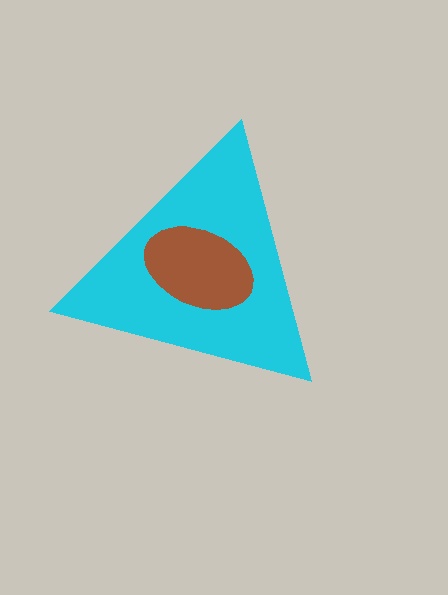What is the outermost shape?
The cyan triangle.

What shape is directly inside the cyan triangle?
The brown ellipse.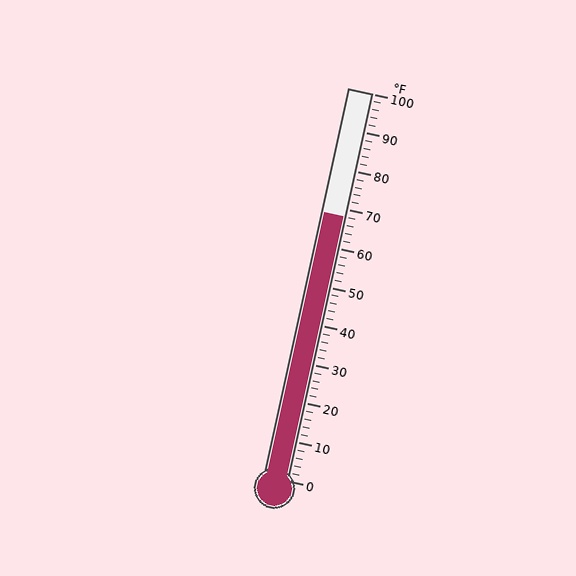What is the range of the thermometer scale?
The thermometer scale ranges from 0°F to 100°F.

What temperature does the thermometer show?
The thermometer shows approximately 68°F.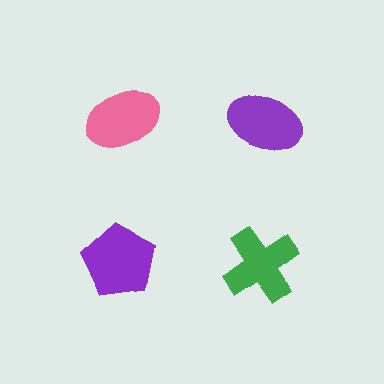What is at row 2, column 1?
A purple pentagon.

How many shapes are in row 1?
2 shapes.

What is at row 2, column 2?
A green cross.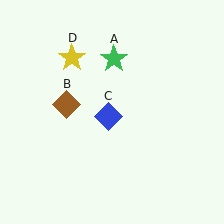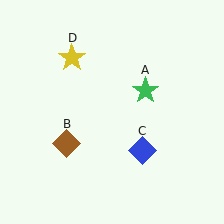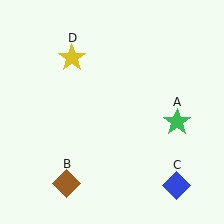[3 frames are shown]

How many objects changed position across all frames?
3 objects changed position: green star (object A), brown diamond (object B), blue diamond (object C).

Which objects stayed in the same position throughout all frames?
Yellow star (object D) remained stationary.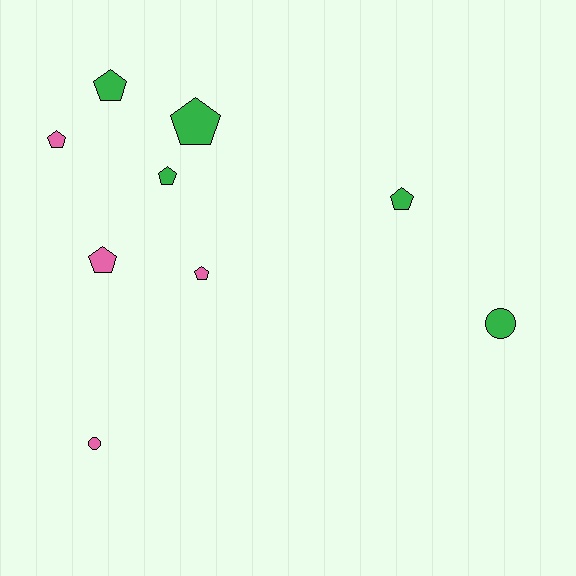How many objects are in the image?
There are 9 objects.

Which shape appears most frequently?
Pentagon, with 7 objects.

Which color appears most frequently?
Green, with 5 objects.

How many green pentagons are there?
There are 4 green pentagons.